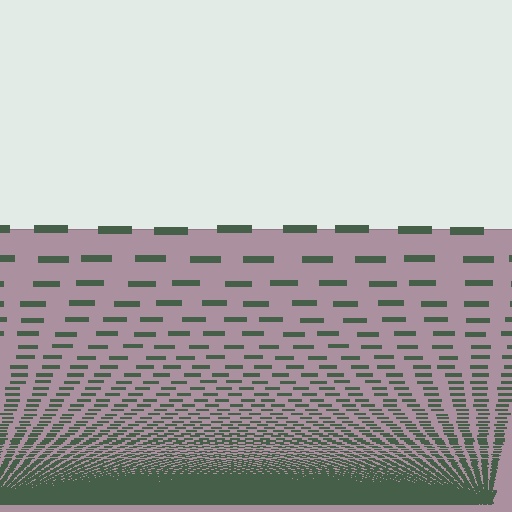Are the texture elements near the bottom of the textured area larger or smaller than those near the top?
Smaller. The gradient is inverted — elements near the bottom are smaller and denser.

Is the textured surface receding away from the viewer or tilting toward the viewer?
The surface appears to tilt toward the viewer. Texture elements get larger and sparser toward the top.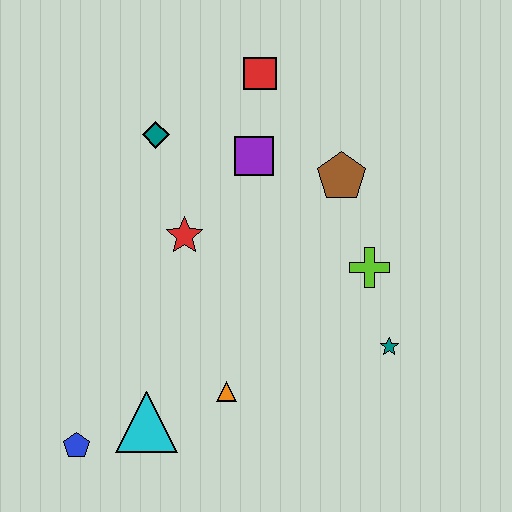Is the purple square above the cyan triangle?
Yes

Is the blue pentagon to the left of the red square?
Yes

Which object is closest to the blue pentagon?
The cyan triangle is closest to the blue pentagon.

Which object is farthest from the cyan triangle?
The red square is farthest from the cyan triangle.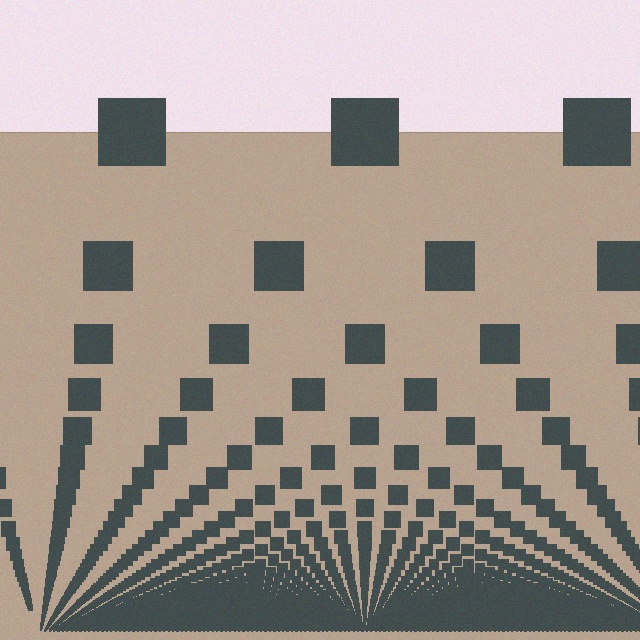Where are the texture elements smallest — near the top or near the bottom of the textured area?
Near the bottom.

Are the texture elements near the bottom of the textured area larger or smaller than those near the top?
Smaller. The gradient is inverted — elements near the bottom are smaller and denser.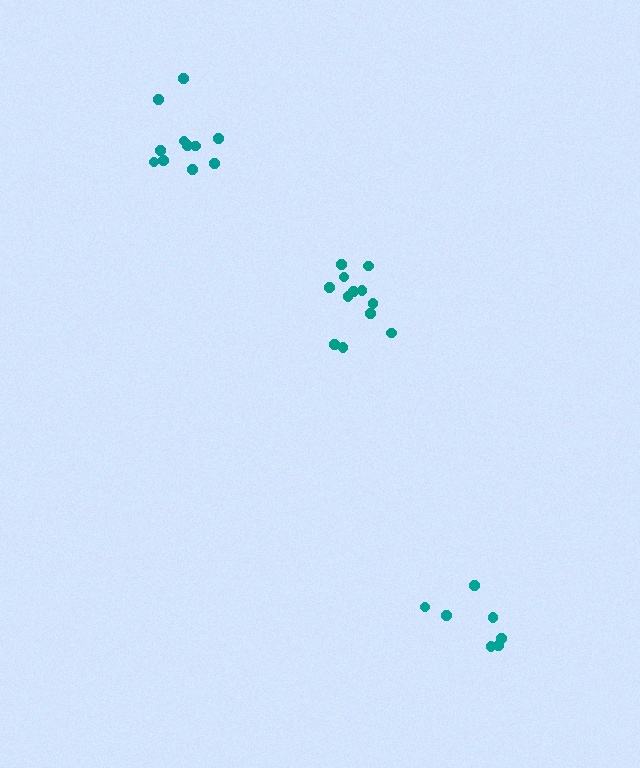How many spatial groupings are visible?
There are 3 spatial groupings.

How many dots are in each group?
Group 1: 7 dots, Group 2: 12 dots, Group 3: 11 dots (30 total).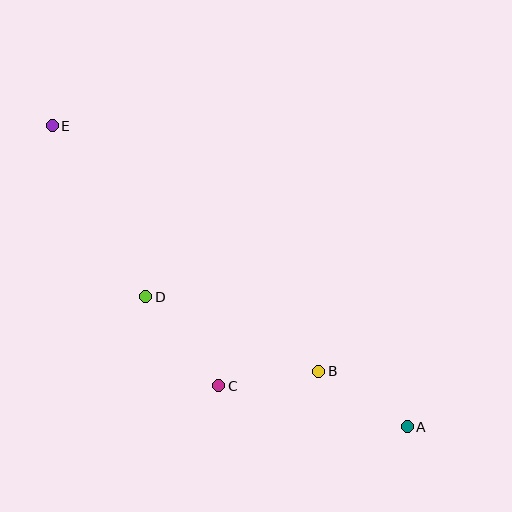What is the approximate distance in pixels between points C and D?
The distance between C and D is approximately 115 pixels.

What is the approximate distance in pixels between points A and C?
The distance between A and C is approximately 193 pixels.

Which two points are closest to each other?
Points B and C are closest to each other.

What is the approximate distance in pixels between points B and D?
The distance between B and D is approximately 188 pixels.